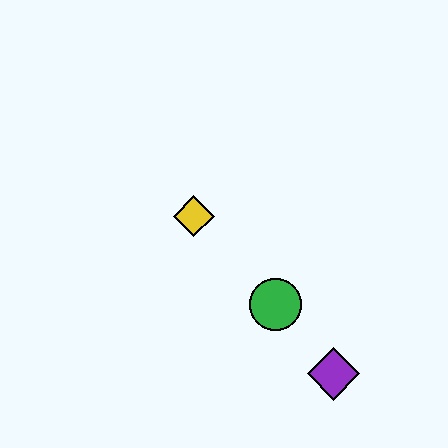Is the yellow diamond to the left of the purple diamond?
Yes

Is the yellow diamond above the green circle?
Yes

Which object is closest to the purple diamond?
The green circle is closest to the purple diamond.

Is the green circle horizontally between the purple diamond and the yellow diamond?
Yes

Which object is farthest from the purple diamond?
The yellow diamond is farthest from the purple diamond.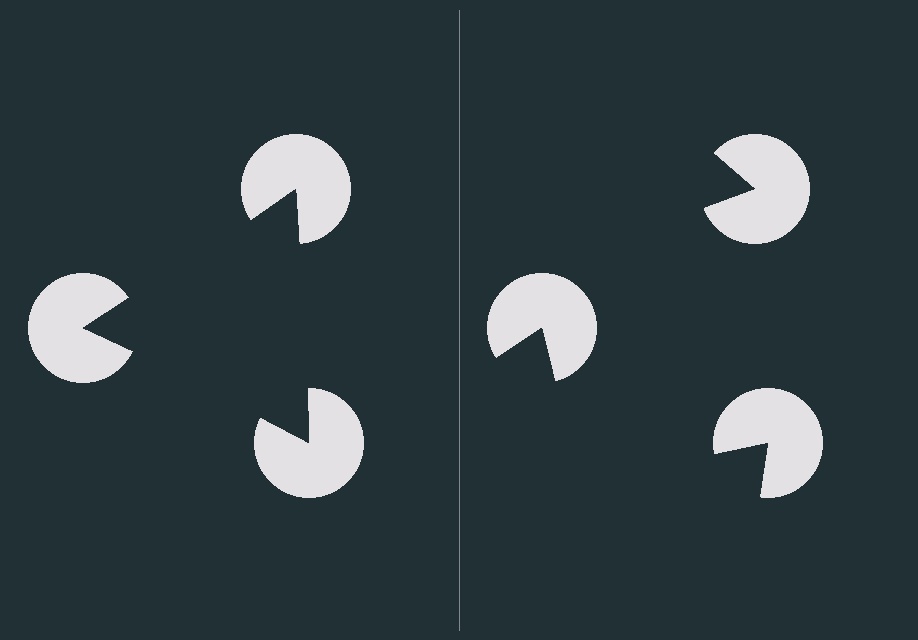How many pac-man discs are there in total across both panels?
6 — 3 on each side.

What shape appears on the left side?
An illusory triangle.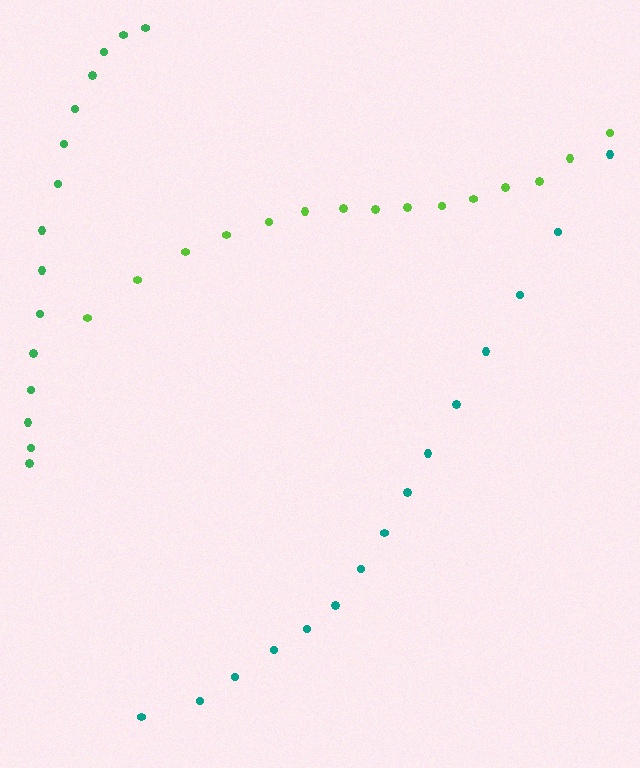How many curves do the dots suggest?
There are 3 distinct paths.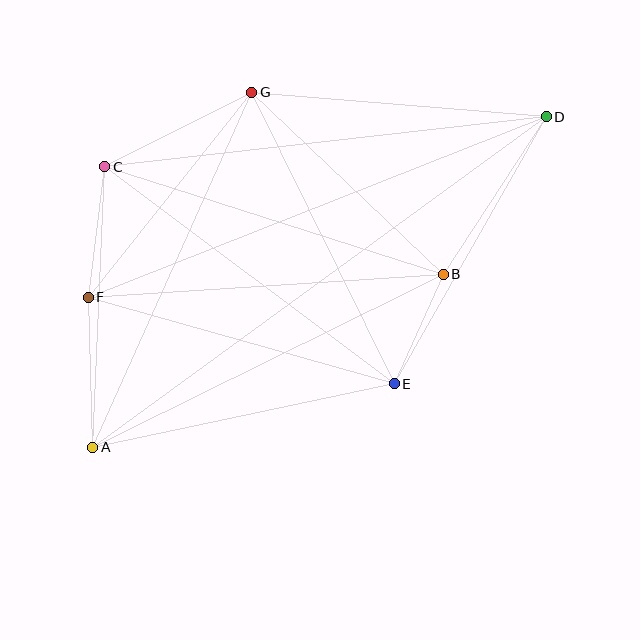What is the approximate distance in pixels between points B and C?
The distance between B and C is approximately 356 pixels.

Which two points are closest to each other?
Points B and E are closest to each other.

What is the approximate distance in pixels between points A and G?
The distance between A and G is approximately 389 pixels.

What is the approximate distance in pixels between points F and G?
The distance between F and G is approximately 262 pixels.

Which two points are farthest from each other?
Points A and D are farthest from each other.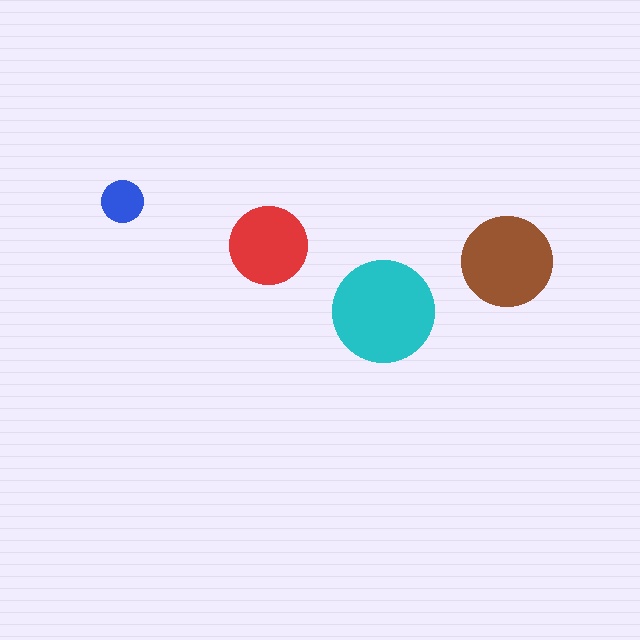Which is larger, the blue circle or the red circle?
The red one.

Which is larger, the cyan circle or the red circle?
The cyan one.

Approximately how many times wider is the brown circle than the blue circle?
About 2 times wider.